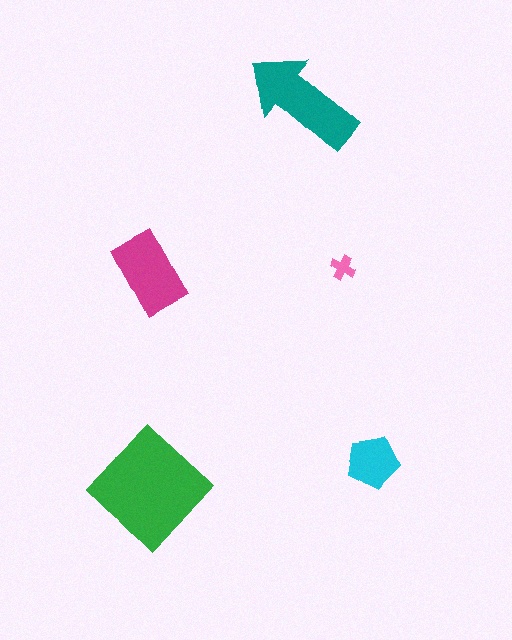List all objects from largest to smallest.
The green diamond, the teal arrow, the magenta rectangle, the cyan pentagon, the pink cross.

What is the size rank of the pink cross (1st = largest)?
5th.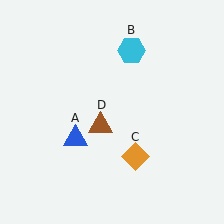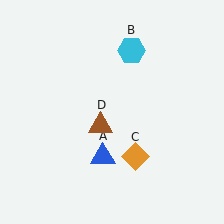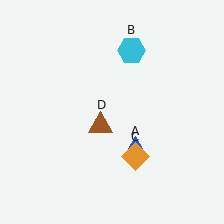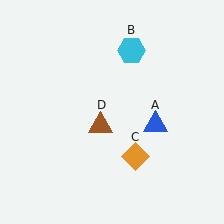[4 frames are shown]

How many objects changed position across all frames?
1 object changed position: blue triangle (object A).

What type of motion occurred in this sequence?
The blue triangle (object A) rotated counterclockwise around the center of the scene.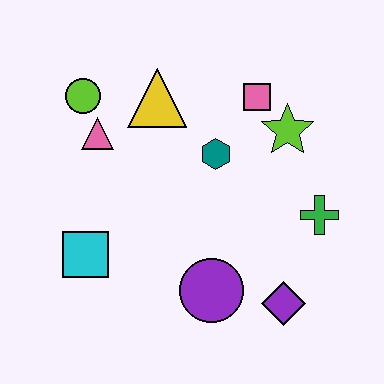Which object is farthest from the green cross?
The lime circle is farthest from the green cross.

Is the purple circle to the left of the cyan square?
No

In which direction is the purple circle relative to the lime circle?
The purple circle is below the lime circle.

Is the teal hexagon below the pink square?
Yes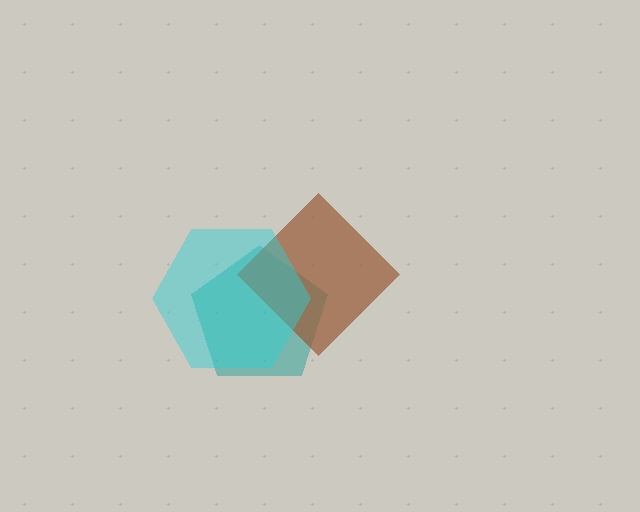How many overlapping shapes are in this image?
There are 3 overlapping shapes in the image.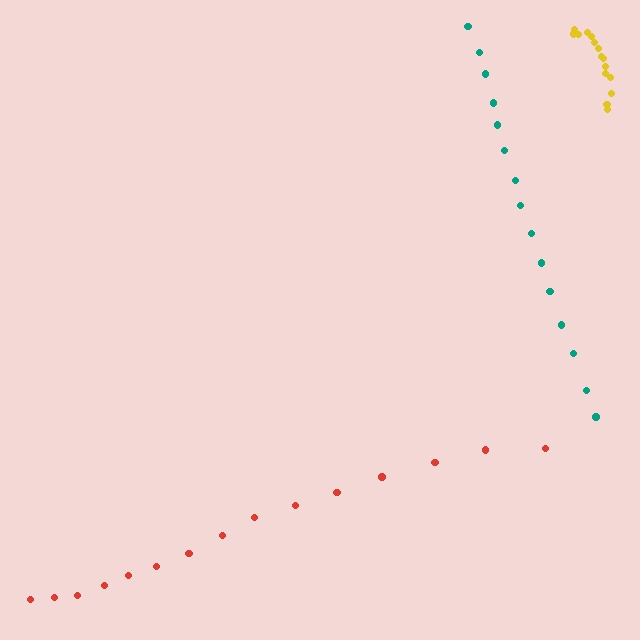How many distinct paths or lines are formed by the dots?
There are 3 distinct paths.